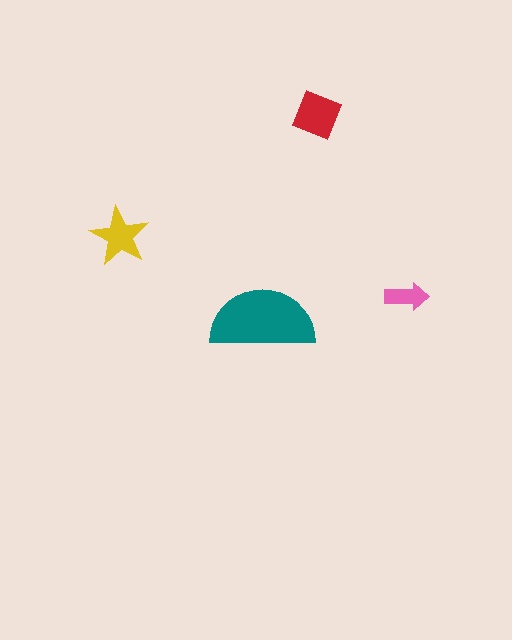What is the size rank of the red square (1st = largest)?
2nd.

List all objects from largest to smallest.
The teal semicircle, the red square, the yellow star, the pink arrow.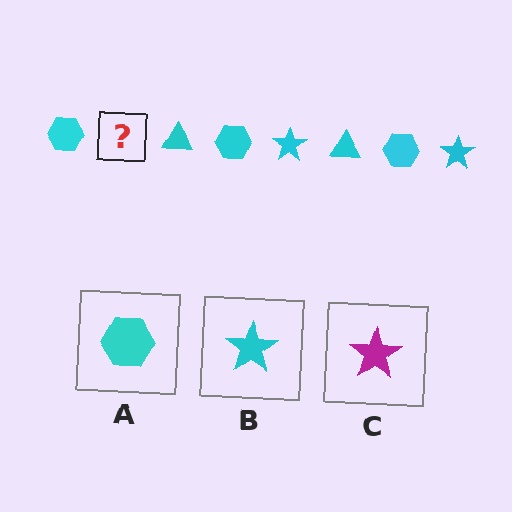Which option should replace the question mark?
Option B.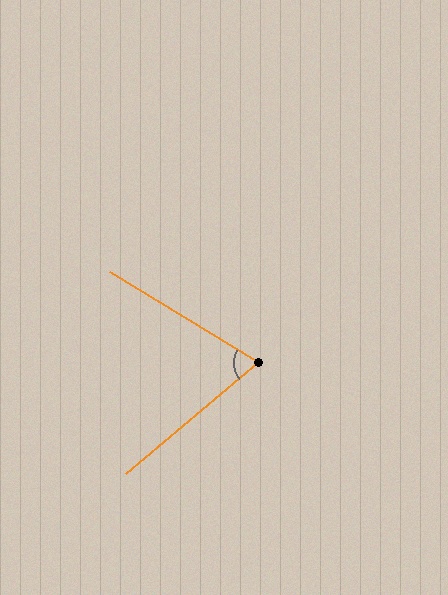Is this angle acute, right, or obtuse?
It is acute.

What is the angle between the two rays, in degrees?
Approximately 72 degrees.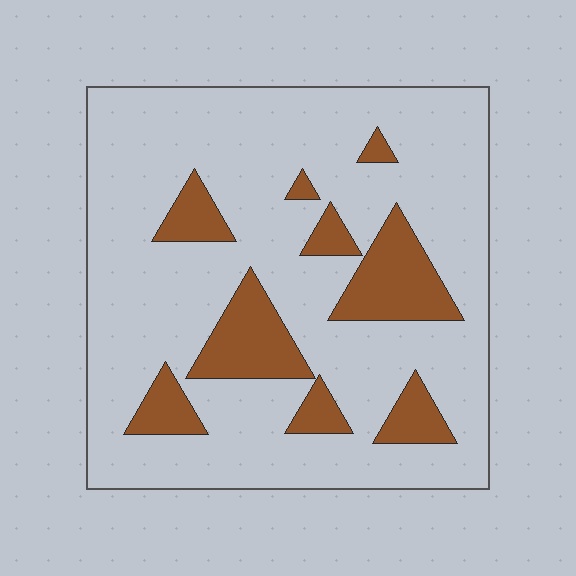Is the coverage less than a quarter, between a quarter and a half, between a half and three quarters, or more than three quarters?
Less than a quarter.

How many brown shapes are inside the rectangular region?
9.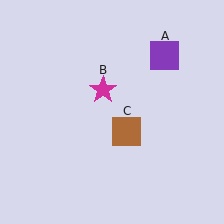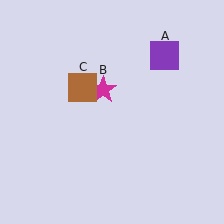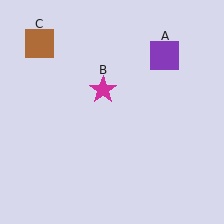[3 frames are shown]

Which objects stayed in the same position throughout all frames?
Purple square (object A) and magenta star (object B) remained stationary.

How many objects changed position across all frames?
1 object changed position: brown square (object C).